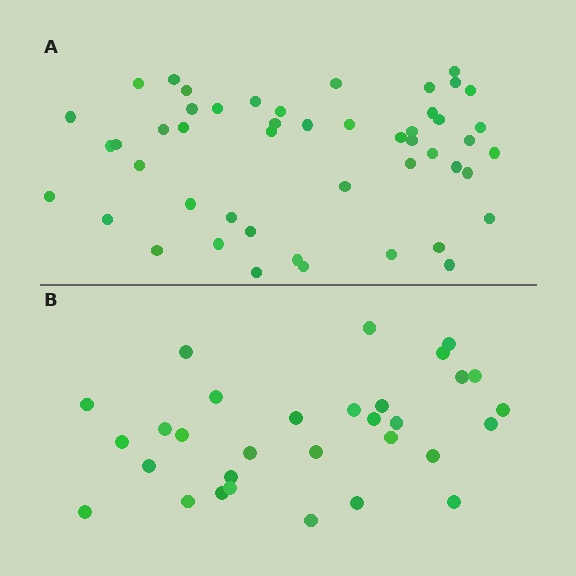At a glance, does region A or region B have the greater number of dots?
Region A (the top region) has more dots.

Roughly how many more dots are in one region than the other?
Region A has approximately 20 more dots than region B.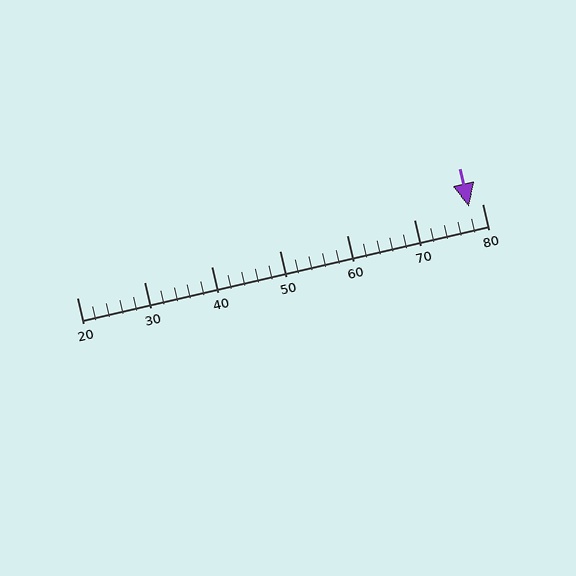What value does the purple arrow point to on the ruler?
The purple arrow points to approximately 78.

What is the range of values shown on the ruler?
The ruler shows values from 20 to 80.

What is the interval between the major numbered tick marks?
The major tick marks are spaced 10 units apart.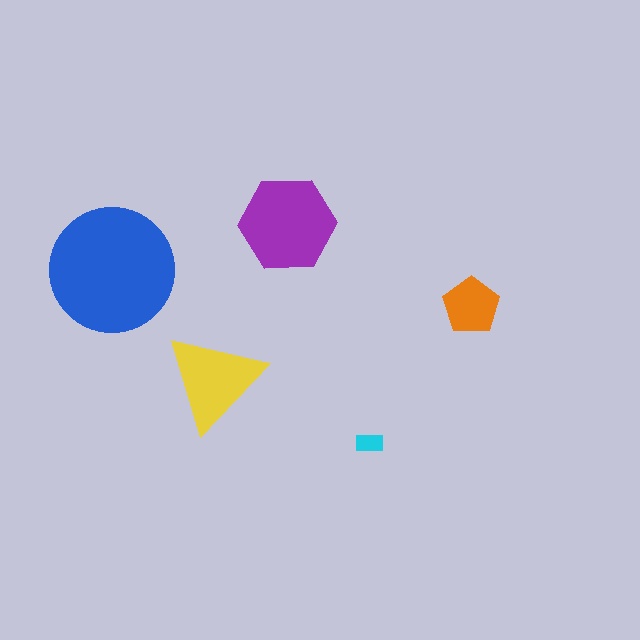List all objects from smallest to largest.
The cyan rectangle, the orange pentagon, the yellow triangle, the purple hexagon, the blue circle.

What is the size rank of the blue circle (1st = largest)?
1st.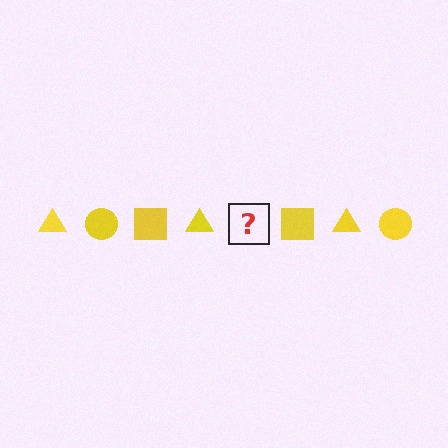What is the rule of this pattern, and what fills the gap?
The rule is that the pattern cycles through triangle, circle, square shapes in yellow. The gap should be filled with a yellow circle.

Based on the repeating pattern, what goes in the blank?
The blank should be a yellow circle.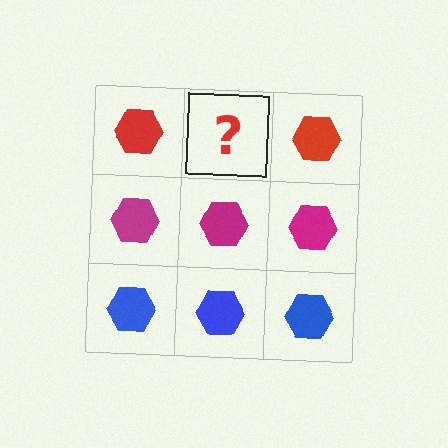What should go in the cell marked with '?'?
The missing cell should contain a red hexagon.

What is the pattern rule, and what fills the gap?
The rule is that each row has a consistent color. The gap should be filled with a red hexagon.